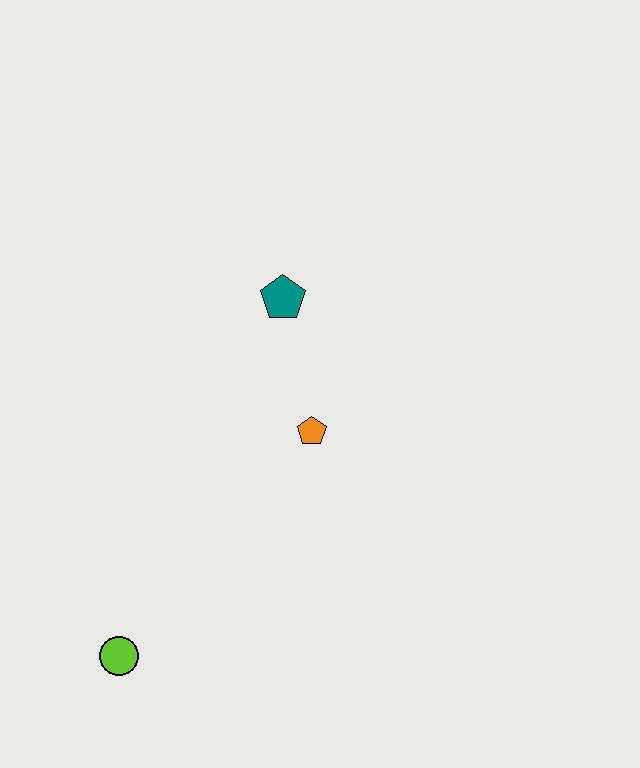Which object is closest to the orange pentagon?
The teal pentagon is closest to the orange pentagon.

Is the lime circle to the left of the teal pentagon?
Yes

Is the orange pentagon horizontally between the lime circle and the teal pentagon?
No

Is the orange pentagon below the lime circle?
No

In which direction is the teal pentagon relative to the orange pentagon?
The teal pentagon is above the orange pentagon.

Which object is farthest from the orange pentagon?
The lime circle is farthest from the orange pentagon.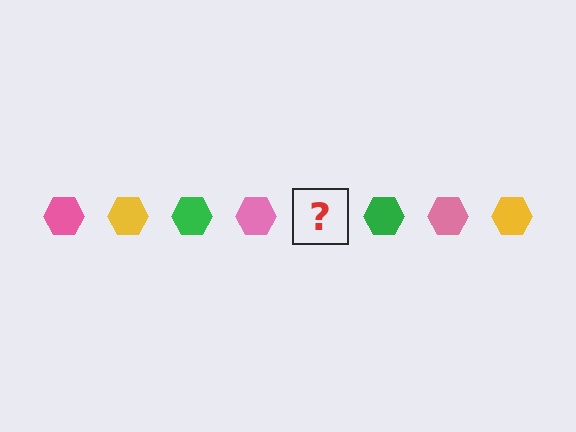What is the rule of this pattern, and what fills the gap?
The rule is that the pattern cycles through pink, yellow, green hexagons. The gap should be filled with a yellow hexagon.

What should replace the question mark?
The question mark should be replaced with a yellow hexagon.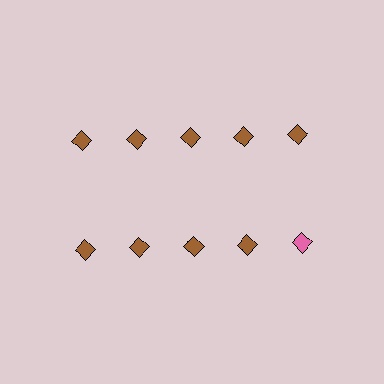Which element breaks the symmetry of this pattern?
The pink diamond in the second row, rightmost column breaks the symmetry. All other shapes are brown diamonds.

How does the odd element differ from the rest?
It has a different color: pink instead of brown.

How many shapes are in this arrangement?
There are 10 shapes arranged in a grid pattern.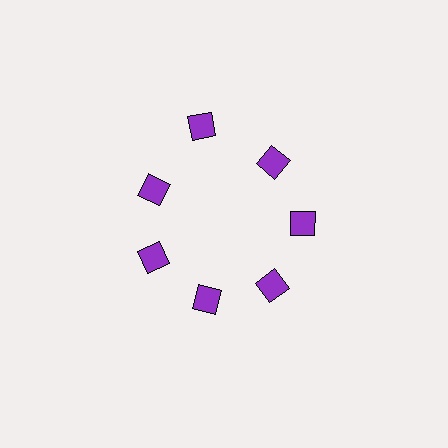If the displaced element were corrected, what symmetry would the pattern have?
It would have 7-fold rotational symmetry — the pattern would map onto itself every 51 degrees.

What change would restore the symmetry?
The symmetry would be restored by moving it inward, back onto the ring so that all 7 diamonds sit at equal angles and equal distance from the center.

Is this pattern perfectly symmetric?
No. The 7 purple diamonds are arranged in a ring, but one element near the 12 o'clock position is pushed outward from the center, breaking the 7-fold rotational symmetry.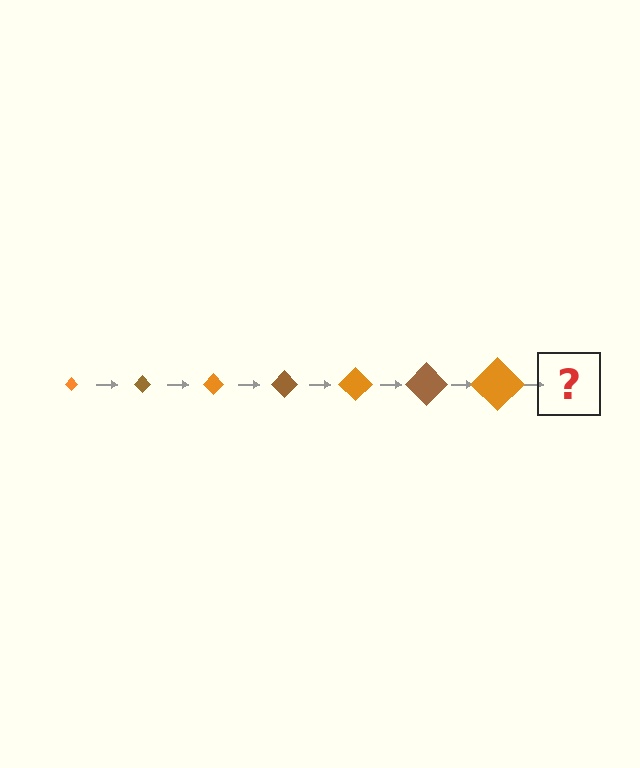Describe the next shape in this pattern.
It should be a brown diamond, larger than the previous one.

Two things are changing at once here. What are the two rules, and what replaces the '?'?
The two rules are that the diamond grows larger each step and the color cycles through orange and brown. The '?' should be a brown diamond, larger than the previous one.